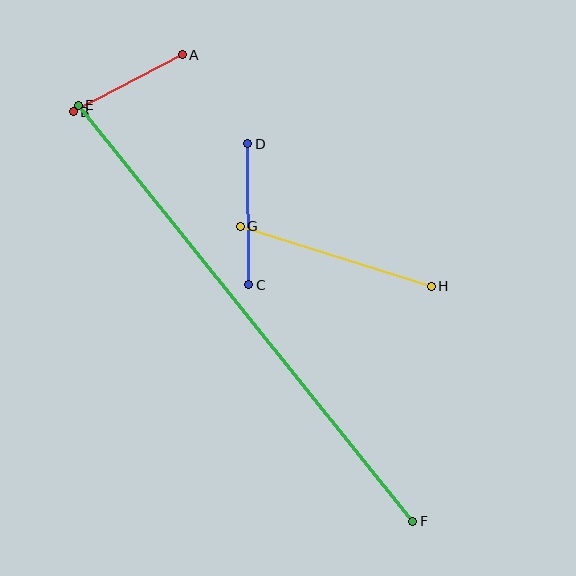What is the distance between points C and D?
The distance is approximately 141 pixels.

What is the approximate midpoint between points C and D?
The midpoint is at approximately (248, 214) pixels.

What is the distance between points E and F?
The distance is approximately 534 pixels.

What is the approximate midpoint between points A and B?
The midpoint is at approximately (128, 83) pixels.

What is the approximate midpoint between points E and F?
The midpoint is at approximately (245, 313) pixels.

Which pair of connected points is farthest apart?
Points E and F are farthest apart.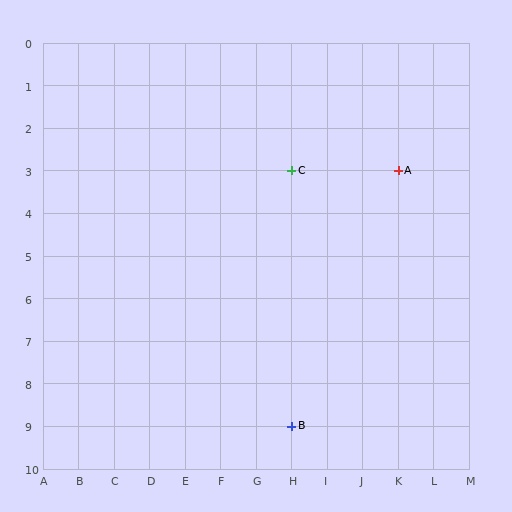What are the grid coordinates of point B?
Point B is at grid coordinates (H, 9).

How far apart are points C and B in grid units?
Points C and B are 6 rows apart.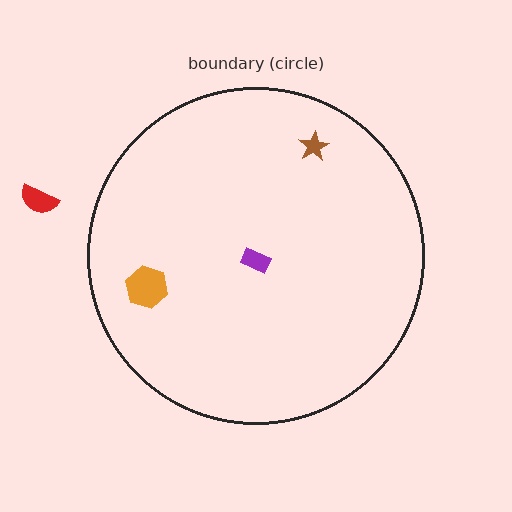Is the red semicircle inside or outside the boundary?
Outside.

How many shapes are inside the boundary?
3 inside, 1 outside.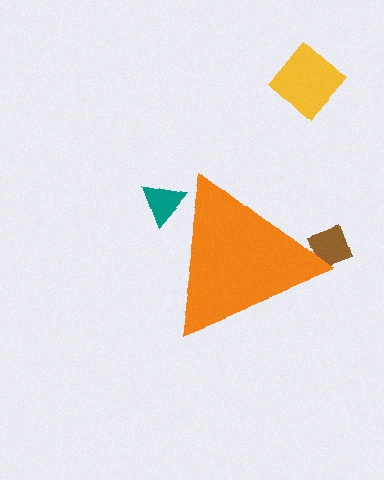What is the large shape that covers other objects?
An orange triangle.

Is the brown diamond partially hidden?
Yes, the brown diamond is partially hidden behind the orange triangle.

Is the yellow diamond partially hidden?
No, the yellow diamond is fully visible.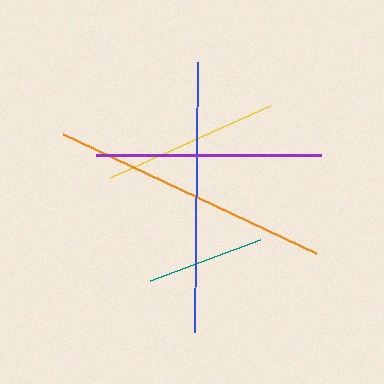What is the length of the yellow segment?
The yellow segment is approximately 175 pixels long.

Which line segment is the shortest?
The teal line is the shortest at approximately 117 pixels.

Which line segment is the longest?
The orange line is the longest at approximately 279 pixels.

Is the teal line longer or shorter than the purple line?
The purple line is longer than the teal line.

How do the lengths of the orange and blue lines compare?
The orange and blue lines are approximately the same length.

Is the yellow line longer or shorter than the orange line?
The orange line is longer than the yellow line.